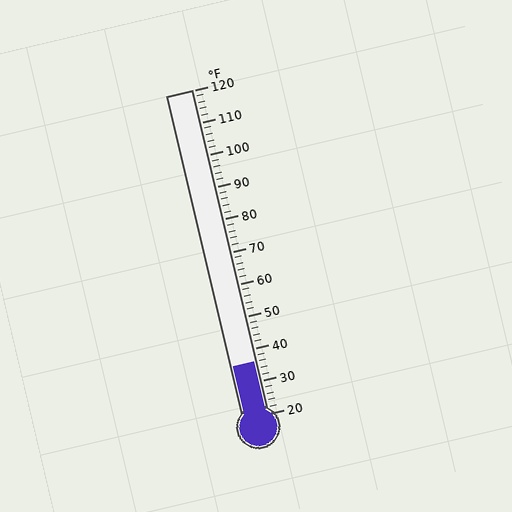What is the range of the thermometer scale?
The thermometer scale ranges from 20°F to 120°F.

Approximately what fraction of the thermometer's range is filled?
The thermometer is filled to approximately 15% of its range.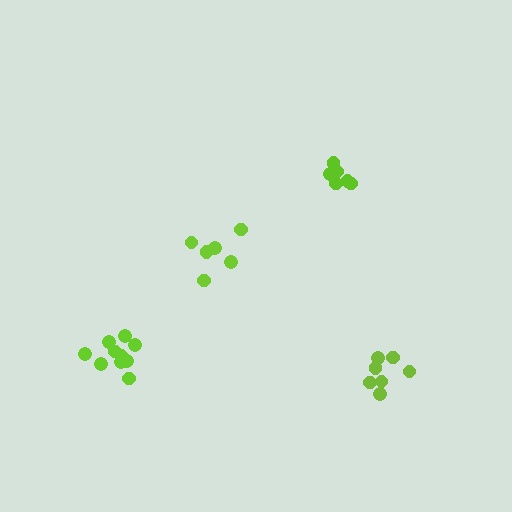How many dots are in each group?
Group 1: 7 dots, Group 2: 6 dots, Group 3: 10 dots, Group 4: 6 dots (29 total).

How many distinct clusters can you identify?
There are 4 distinct clusters.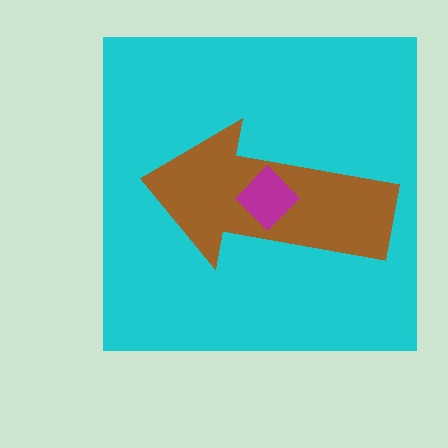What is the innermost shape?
The magenta diamond.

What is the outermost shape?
The cyan square.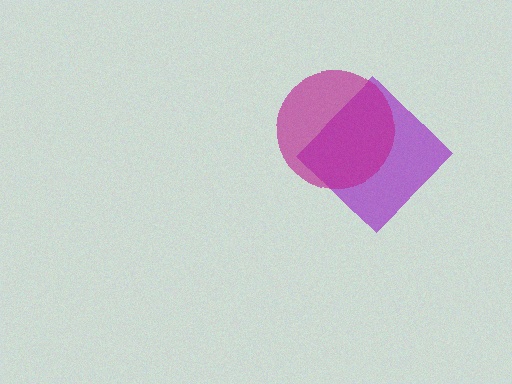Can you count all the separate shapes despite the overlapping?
Yes, there are 2 separate shapes.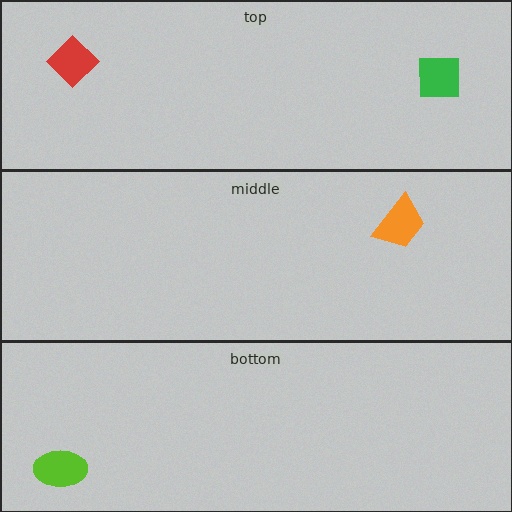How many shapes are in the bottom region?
1.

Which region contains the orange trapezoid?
The middle region.